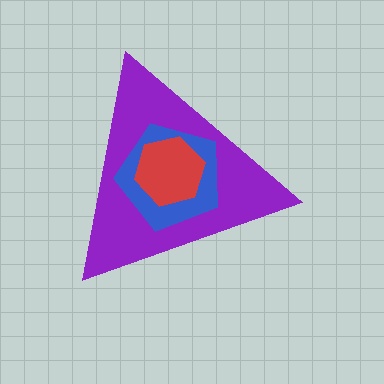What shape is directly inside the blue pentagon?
The red hexagon.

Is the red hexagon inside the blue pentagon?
Yes.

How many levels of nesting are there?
3.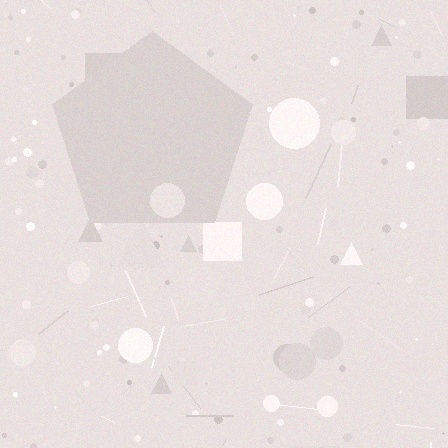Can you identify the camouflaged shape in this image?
The camouflaged shape is a pentagon.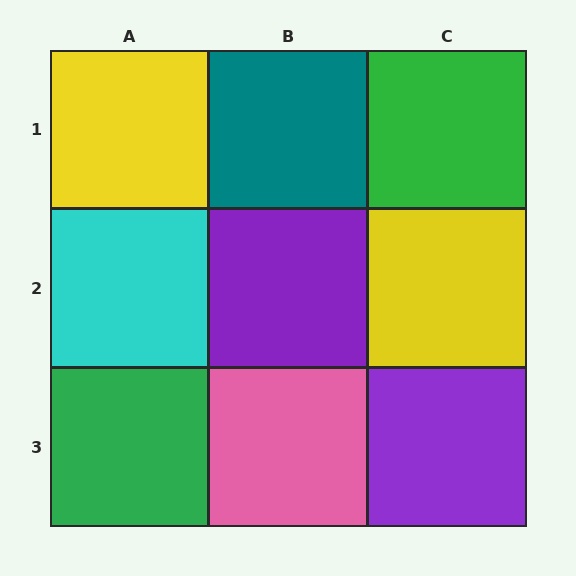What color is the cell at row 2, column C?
Yellow.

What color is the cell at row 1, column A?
Yellow.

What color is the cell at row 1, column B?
Teal.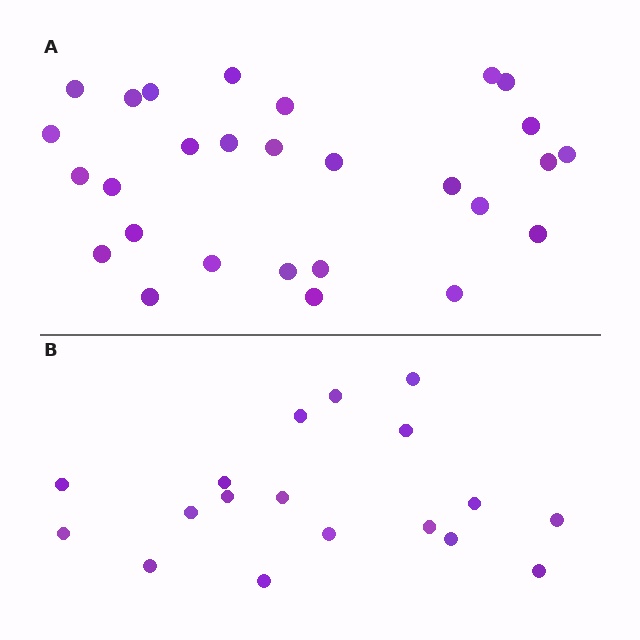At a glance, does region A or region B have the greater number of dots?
Region A (the top region) has more dots.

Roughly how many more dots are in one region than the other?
Region A has roughly 10 or so more dots than region B.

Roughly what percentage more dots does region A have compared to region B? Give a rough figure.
About 55% more.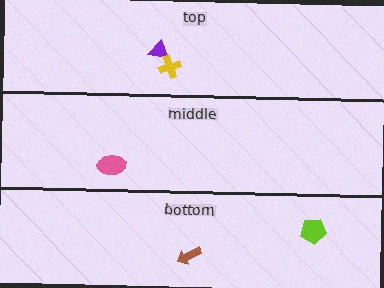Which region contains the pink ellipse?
The middle region.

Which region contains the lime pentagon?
The bottom region.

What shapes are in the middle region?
The pink ellipse.